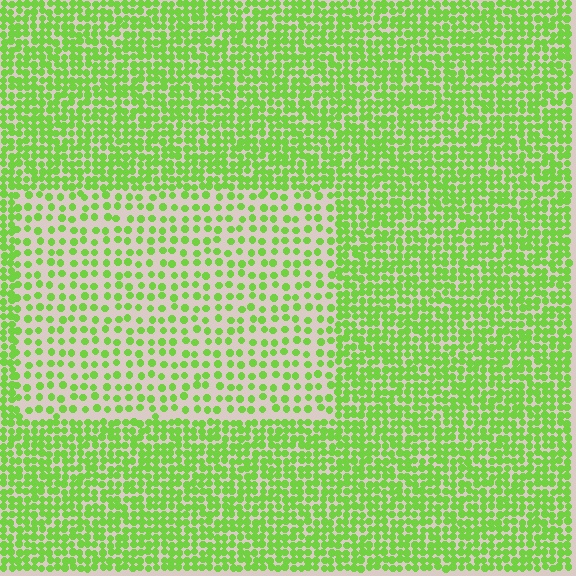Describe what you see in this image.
The image contains small lime elements arranged at two different densities. A rectangle-shaped region is visible where the elements are less densely packed than the surrounding area.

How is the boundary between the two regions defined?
The boundary is defined by a change in element density (approximately 2.2x ratio). All elements are the same color, size, and shape.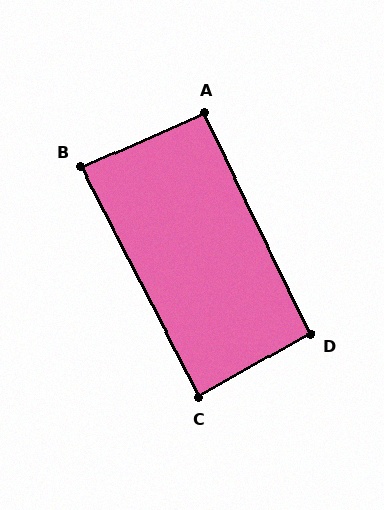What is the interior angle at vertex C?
Approximately 88 degrees (approximately right).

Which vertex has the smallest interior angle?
B, at approximately 86 degrees.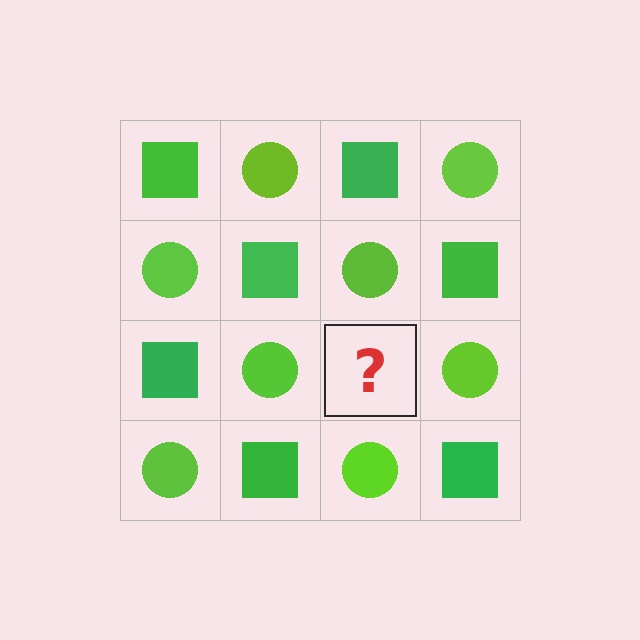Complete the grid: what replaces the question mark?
The question mark should be replaced with a green square.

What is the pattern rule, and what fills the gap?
The rule is that it alternates green square and lime circle in a checkerboard pattern. The gap should be filled with a green square.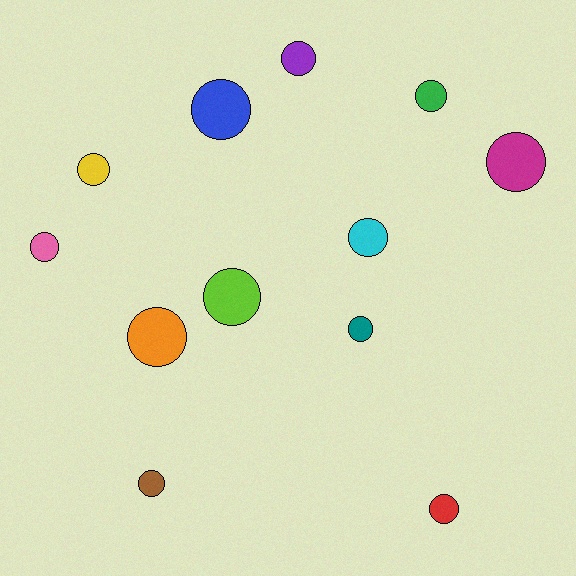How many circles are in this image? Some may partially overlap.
There are 12 circles.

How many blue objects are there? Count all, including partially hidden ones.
There is 1 blue object.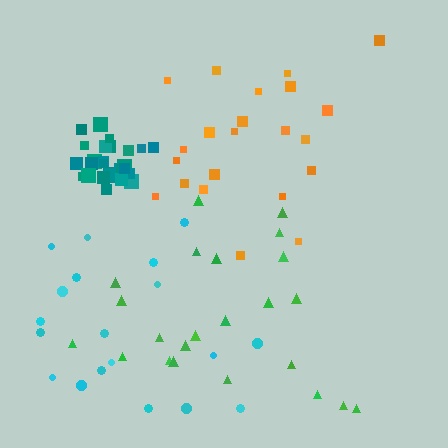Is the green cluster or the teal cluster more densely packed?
Teal.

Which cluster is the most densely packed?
Teal.